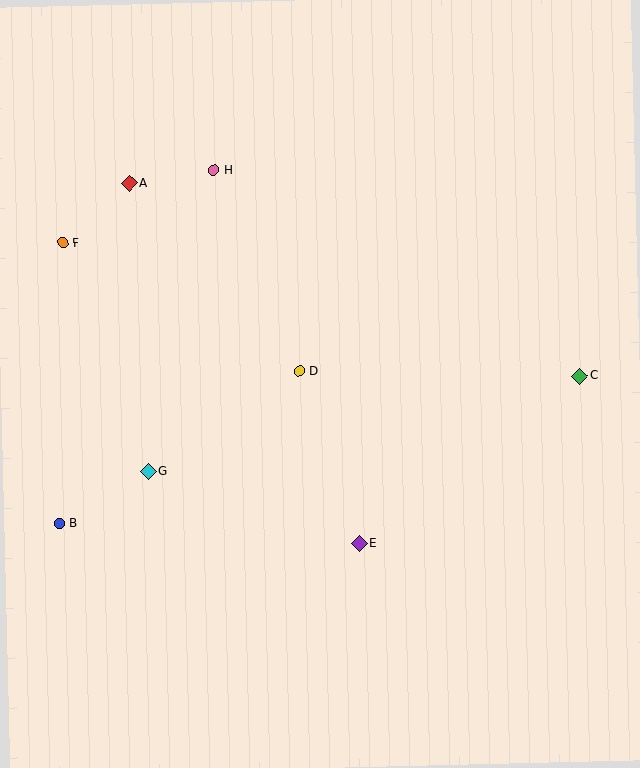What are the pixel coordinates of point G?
Point G is at (148, 471).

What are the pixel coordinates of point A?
Point A is at (129, 183).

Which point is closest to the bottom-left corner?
Point B is closest to the bottom-left corner.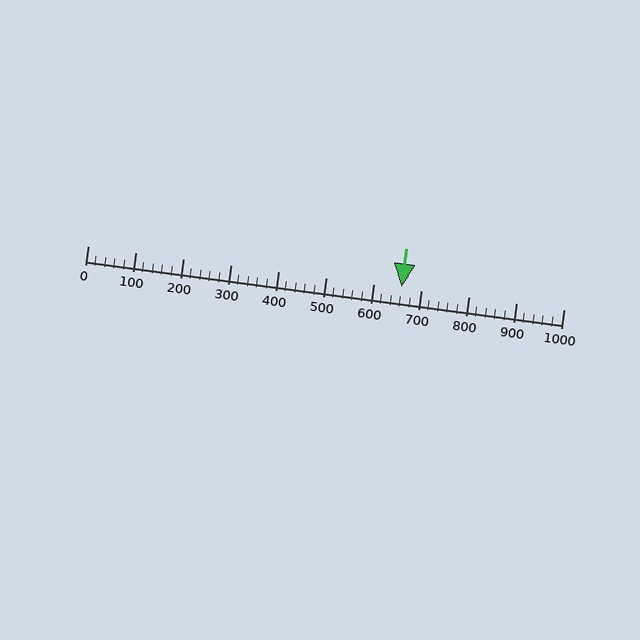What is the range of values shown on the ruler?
The ruler shows values from 0 to 1000.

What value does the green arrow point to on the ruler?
The green arrow points to approximately 660.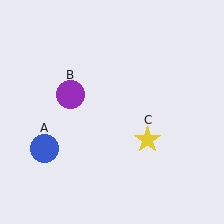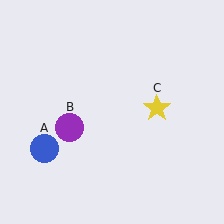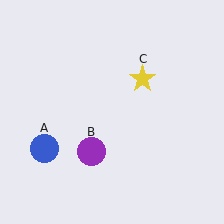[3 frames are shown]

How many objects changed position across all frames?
2 objects changed position: purple circle (object B), yellow star (object C).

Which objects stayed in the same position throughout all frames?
Blue circle (object A) remained stationary.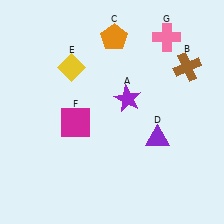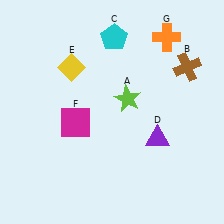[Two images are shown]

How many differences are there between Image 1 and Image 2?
There are 3 differences between the two images.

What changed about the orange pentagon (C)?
In Image 1, C is orange. In Image 2, it changed to cyan.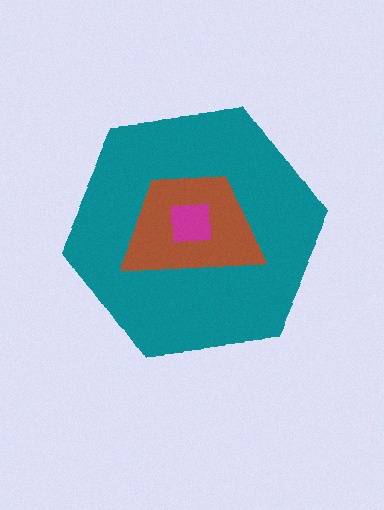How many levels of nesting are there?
3.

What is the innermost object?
The magenta square.